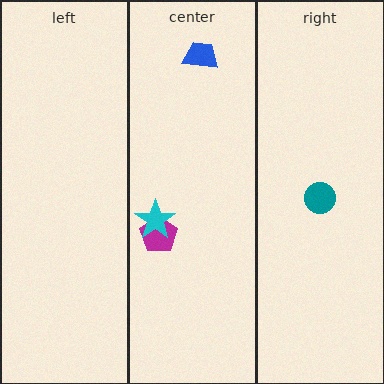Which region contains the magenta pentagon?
The center region.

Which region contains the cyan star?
The center region.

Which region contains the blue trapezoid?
The center region.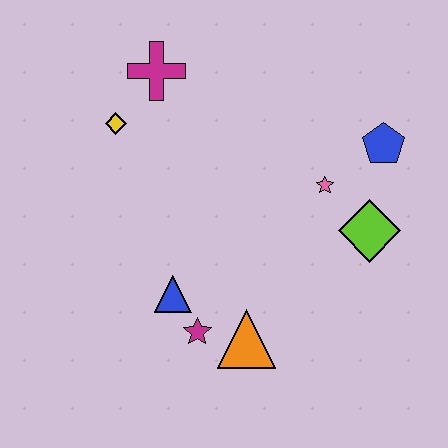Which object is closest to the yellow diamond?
The magenta cross is closest to the yellow diamond.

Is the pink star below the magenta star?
No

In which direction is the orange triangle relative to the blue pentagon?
The orange triangle is below the blue pentagon.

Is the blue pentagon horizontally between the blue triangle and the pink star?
No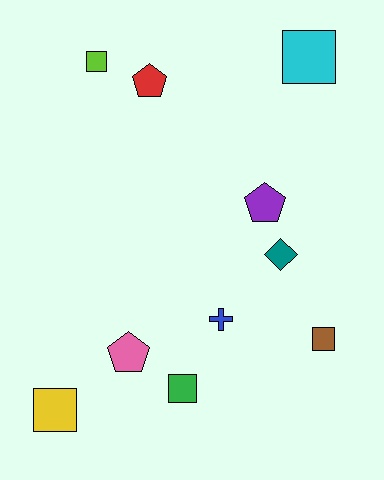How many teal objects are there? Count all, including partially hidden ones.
There is 1 teal object.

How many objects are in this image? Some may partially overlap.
There are 10 objects.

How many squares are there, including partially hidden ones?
There are 5 squares.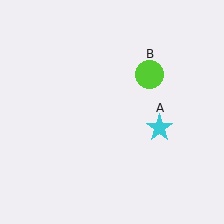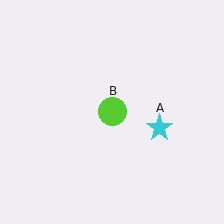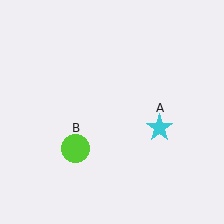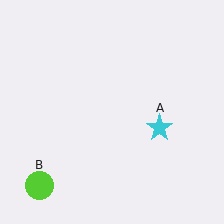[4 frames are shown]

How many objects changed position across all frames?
1 object changed position: lime circle (object B).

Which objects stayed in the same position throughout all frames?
Cyan star (object A) remained stationary.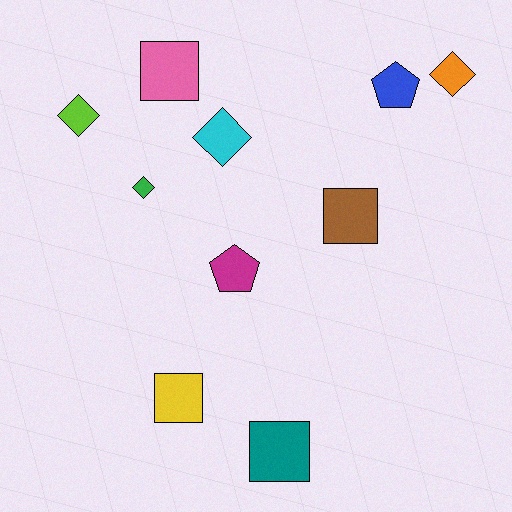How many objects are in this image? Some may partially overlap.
There are 10 objects.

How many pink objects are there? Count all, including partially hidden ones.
There is 1 pink object.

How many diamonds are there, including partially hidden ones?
There are 4 diamonds.